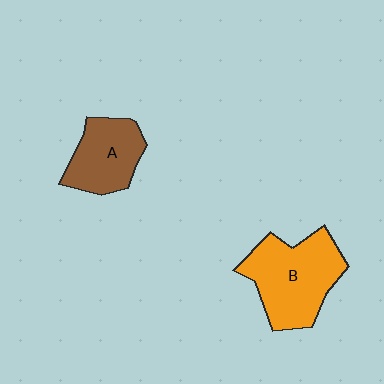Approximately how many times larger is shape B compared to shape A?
Approximately 1.5 times.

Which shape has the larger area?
Shape B (orange).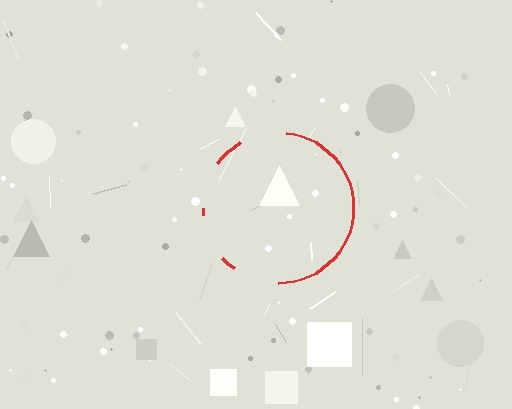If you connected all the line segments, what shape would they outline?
They would outline a circle.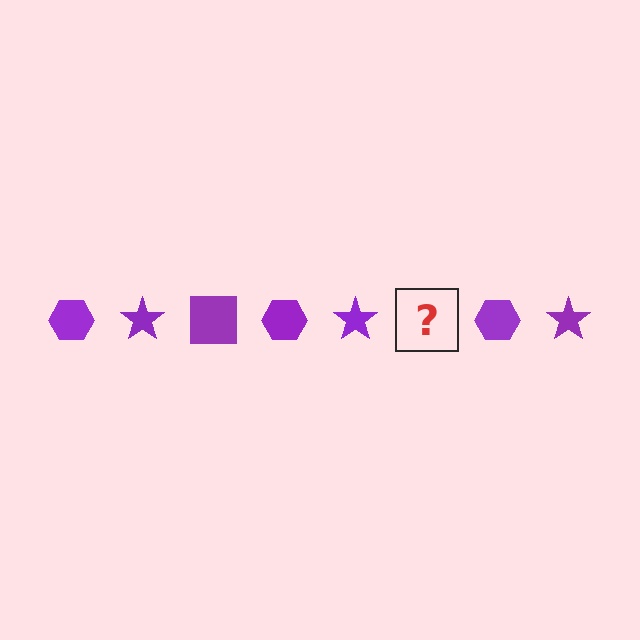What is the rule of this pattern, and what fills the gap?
The rule is that the pattern cycles through hexagon, star, square shapes in purple. The gap should be filled with a purple square.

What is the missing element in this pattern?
The missing element is a purple square.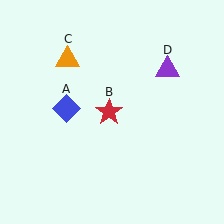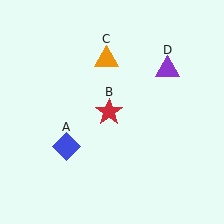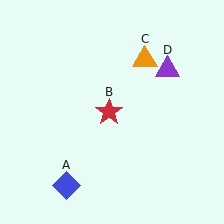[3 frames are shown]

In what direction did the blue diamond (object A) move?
The blue diamond (object A) moved down.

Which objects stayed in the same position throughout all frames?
Red star (object B) and purple triangle (object D) remained stationary.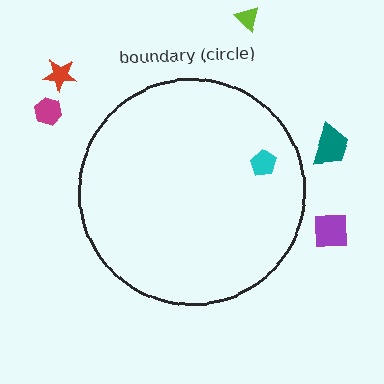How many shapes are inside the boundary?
1 inside, 5 outside.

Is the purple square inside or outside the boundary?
Outside.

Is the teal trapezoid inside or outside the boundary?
Outside.